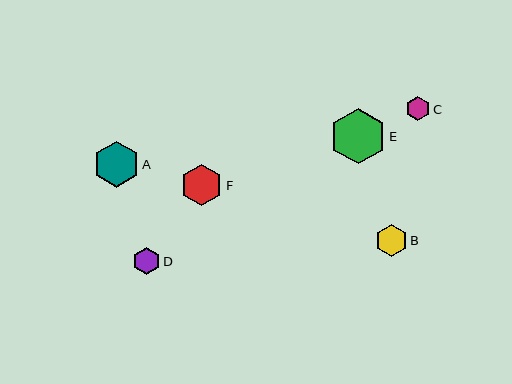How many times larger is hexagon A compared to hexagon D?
Hexagon A is approximately 1.7 times the size of hexagon D.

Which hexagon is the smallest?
Hexagon C is the smallest with a size of approximately 25 pixels.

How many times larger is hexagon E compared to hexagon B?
Hexagon E is approximately 1.7 times the size of hexagon B.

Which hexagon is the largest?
Hexagon E is the largest with a size of approximately 56 pixels.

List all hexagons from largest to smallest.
From largest to smallest: E, A, F, B, D, C.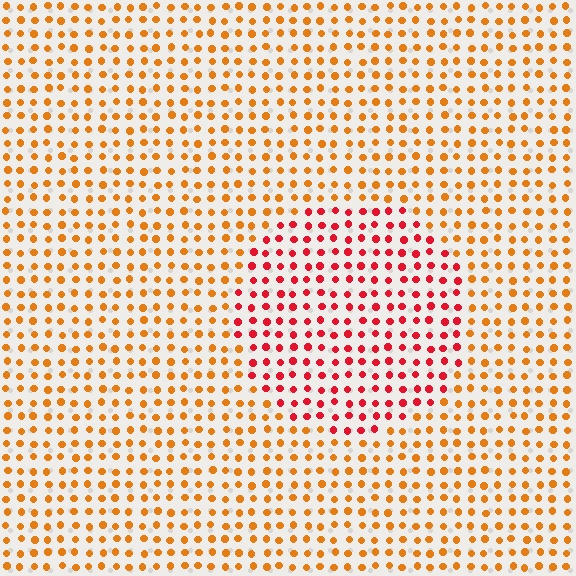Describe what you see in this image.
The image is filled with small orange elements in a uniform arrangement. A circle-shaped region is visible where the elements are tinted to a slightly different hue, forming a subtle color boundary.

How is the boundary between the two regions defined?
The boundary is defined purely by a slight shift in hue (about 38 degrees). Spacing, size, and orientation are identical on both sides.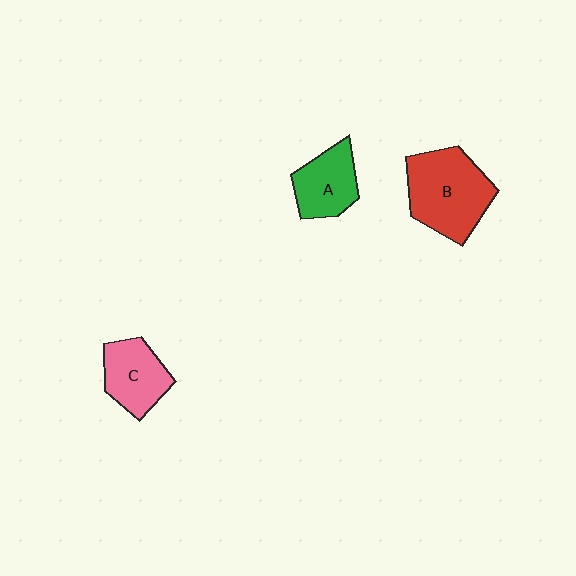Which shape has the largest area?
Shape B (red).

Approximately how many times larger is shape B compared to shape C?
Approximately 1.6 times.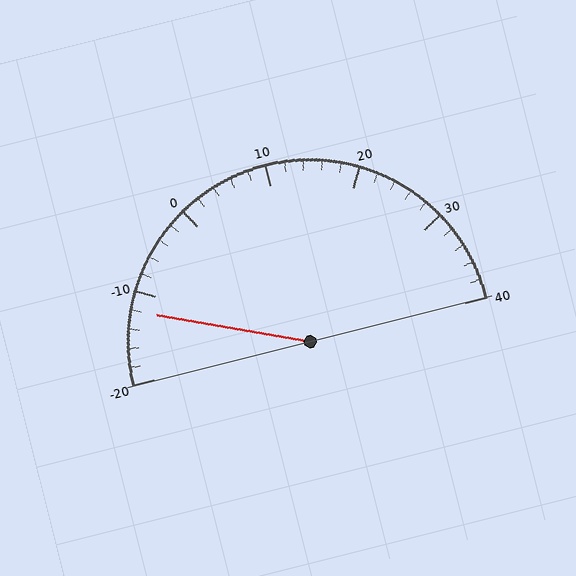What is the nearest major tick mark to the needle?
The nearest major tick mark is -10.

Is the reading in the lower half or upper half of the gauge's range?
The reading is in the lower half of the range (-20 to 40).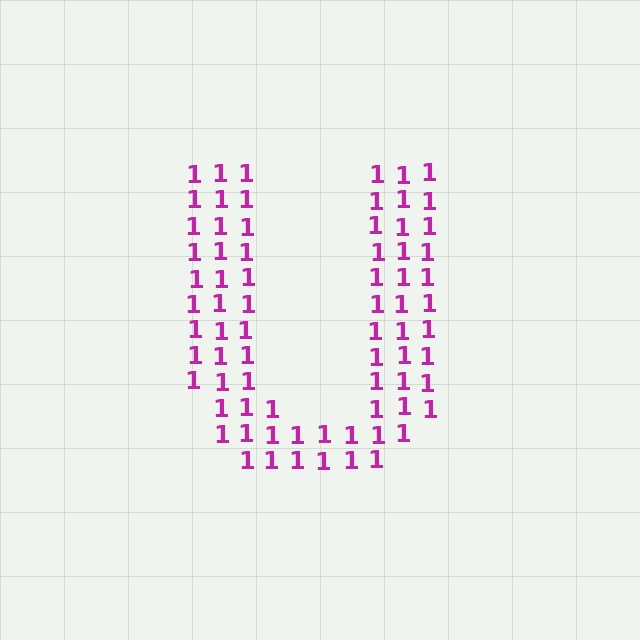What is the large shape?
The large shape is the letter U.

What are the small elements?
The small elements are digit 1's.